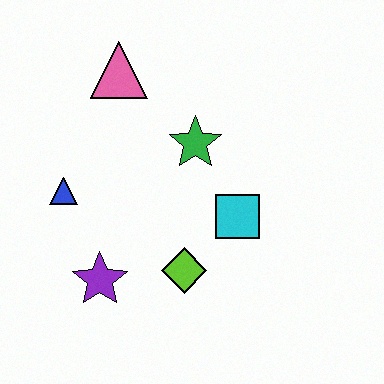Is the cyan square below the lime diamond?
No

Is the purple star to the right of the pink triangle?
No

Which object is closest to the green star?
The cyan square is closest to the green star.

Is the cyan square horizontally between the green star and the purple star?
No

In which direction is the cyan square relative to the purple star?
The cyan square is to the right of the purple star.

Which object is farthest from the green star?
The purple star is farthest from the green star.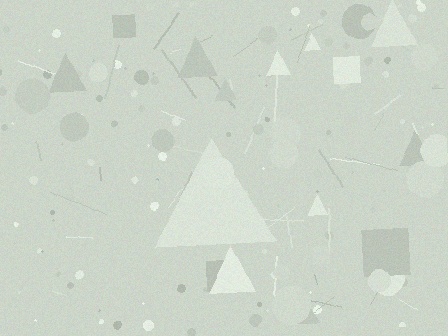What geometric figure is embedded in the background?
A triangle is embedded in the background.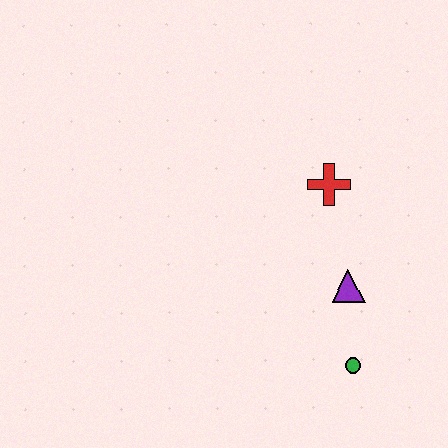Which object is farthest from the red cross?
The green circle is farthest from the red cross.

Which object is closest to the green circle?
The purple triangle is closest to the green circle.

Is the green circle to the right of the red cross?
Yes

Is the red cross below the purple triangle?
No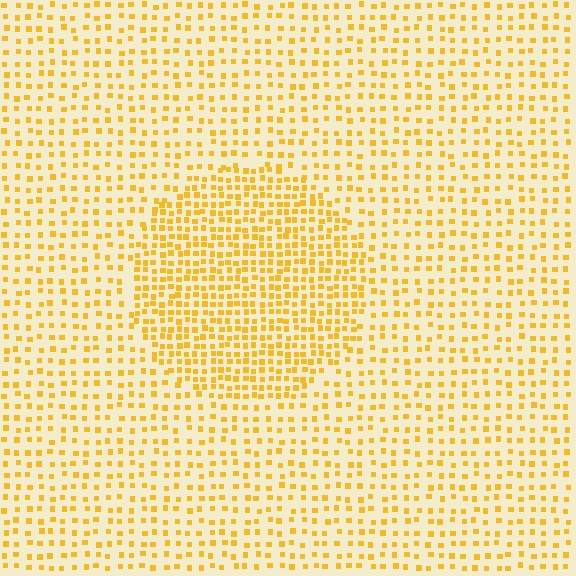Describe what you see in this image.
The image contains small yellow elements arranged at two different densities. A circle-shaped region is visible where the elements are more densely packed than the surrounding area.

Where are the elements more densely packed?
The elements are more densely packed inside the circle boundary.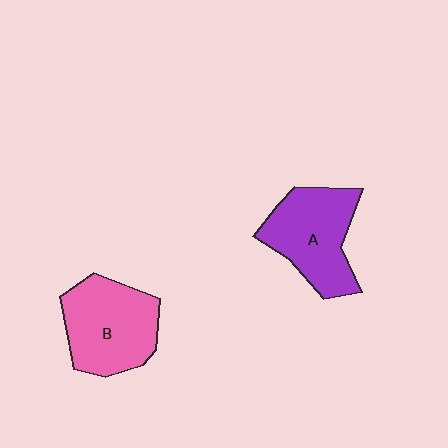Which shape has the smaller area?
Shape A (purple).